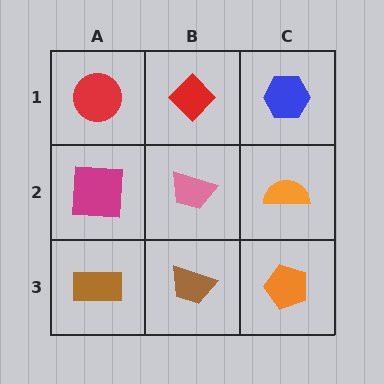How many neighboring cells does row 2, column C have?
3.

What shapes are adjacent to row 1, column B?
A pink trapezoid (row 2, column B), a red circle (row 1, column A), a blue hexagon (row 1, column C).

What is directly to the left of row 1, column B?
A red circle.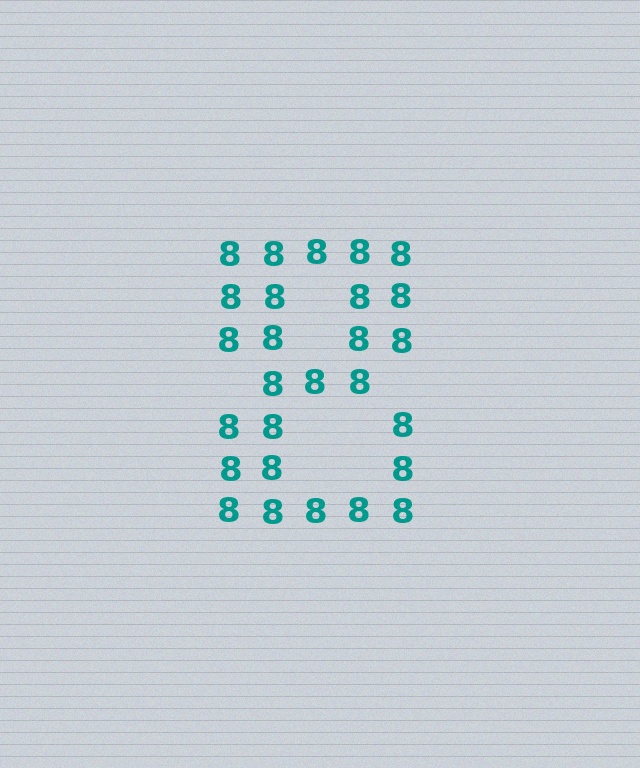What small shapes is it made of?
It is made of small digit 8's.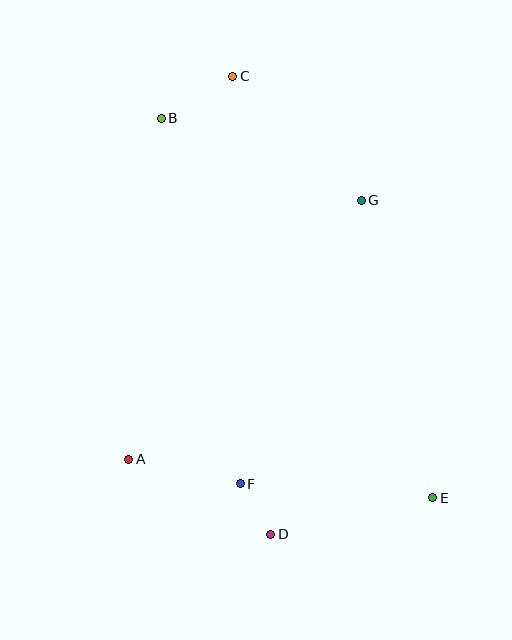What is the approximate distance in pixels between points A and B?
The distance between A and B is approximately 343 pixels.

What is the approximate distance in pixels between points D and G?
The distance between D and G is approximately 346 pixels.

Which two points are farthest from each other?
Points C and E are farthest from each other.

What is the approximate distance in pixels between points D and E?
The distance between D and E is approximately 166 pixels.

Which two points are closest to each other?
Points D and F are closest to each other.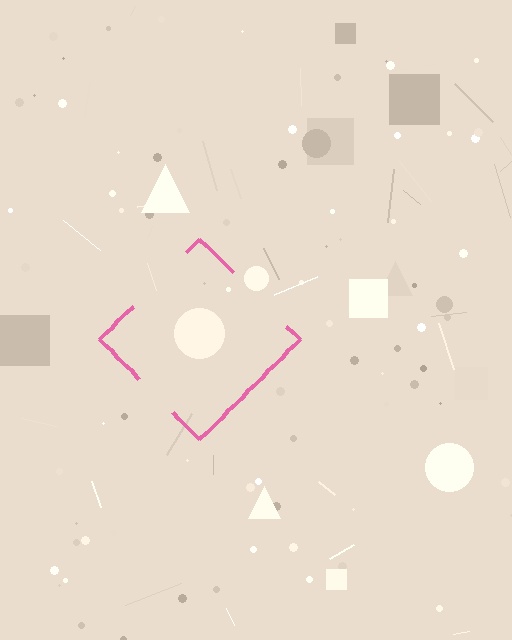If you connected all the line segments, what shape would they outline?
They would outline a diamond.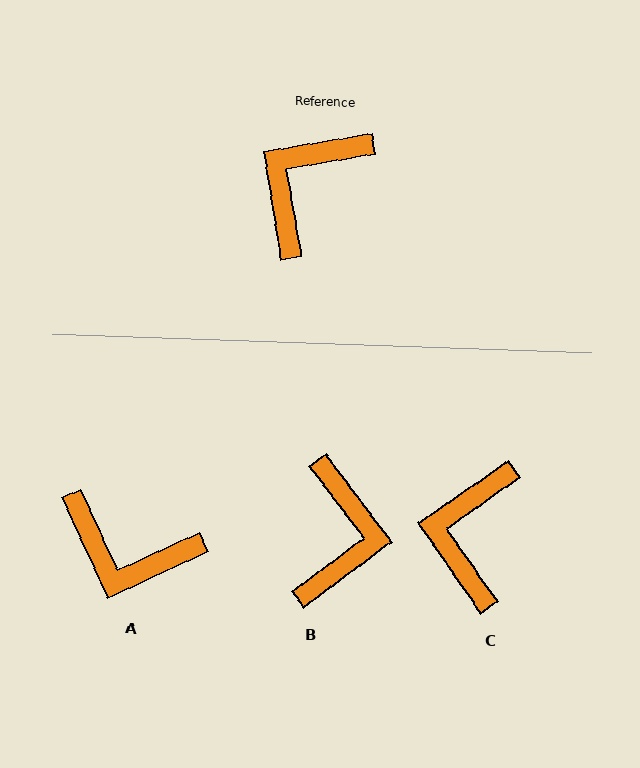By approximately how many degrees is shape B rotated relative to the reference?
Approximately 152 degrees clockwise.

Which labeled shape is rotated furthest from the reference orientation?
B, about 152 degrees away.